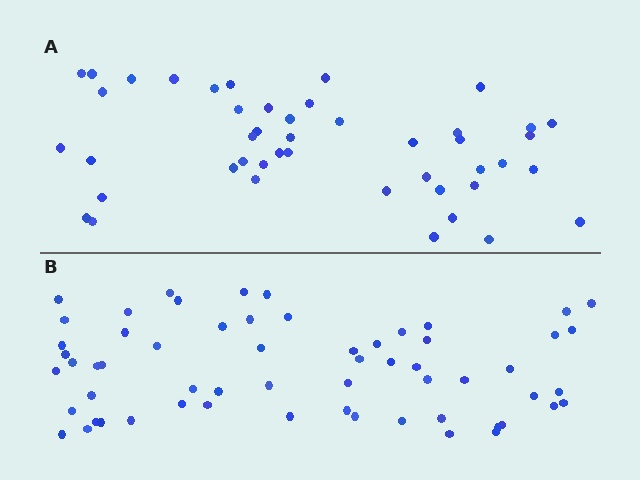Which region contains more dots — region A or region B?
Region B (the bottom region) has more dots.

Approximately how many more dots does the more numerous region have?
Region B has approximately 15 more dots than region A.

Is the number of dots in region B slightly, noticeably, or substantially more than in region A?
Region B has noticeably more, but not dramatically so. The ratio is roughly 1.3 to 1.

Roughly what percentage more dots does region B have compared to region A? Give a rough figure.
About 35% more.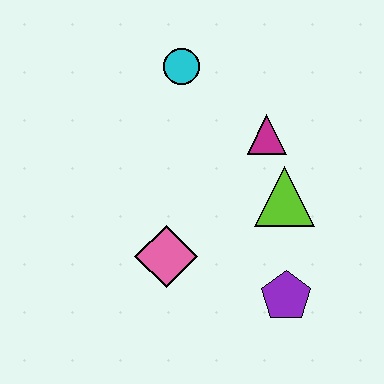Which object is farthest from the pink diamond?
The cyan circle is farthest from the pink diamond.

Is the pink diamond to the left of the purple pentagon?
Yes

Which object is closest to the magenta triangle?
The lime triangle is closest to the magenta triangle.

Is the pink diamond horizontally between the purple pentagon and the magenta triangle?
No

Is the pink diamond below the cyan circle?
Yes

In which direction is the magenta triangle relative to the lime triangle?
The magenta triangle is above the lime triangle.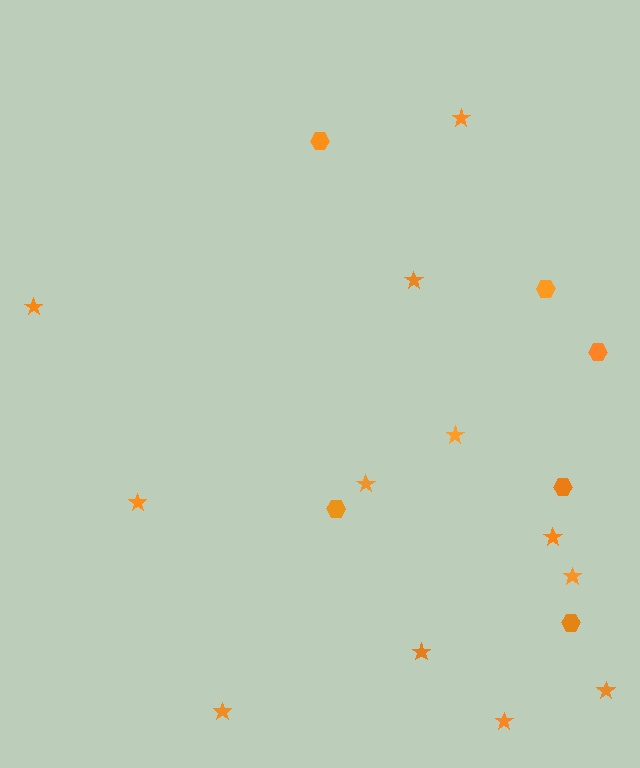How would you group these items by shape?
There are 2 groups: one group of hexagons (6) and one group of stars (12).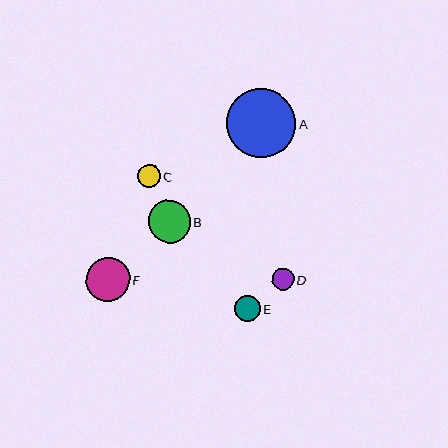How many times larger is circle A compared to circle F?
Circle A is approximately 1.6 times the size of circle F.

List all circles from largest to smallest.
From largest to smallest: A, F, B, E, C, D.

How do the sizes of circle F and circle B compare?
Circle F and circle B are approximately the same size.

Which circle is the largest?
Circle A is the largest with a size of approximately 69 pixels.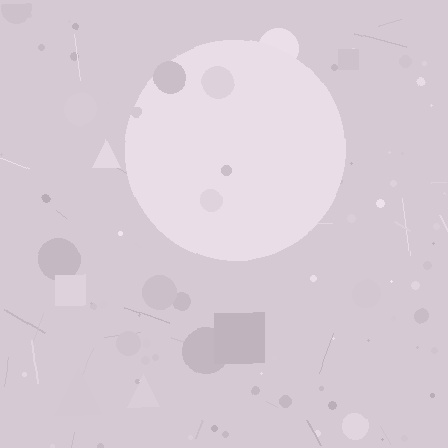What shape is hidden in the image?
A circle is hidden in the image.